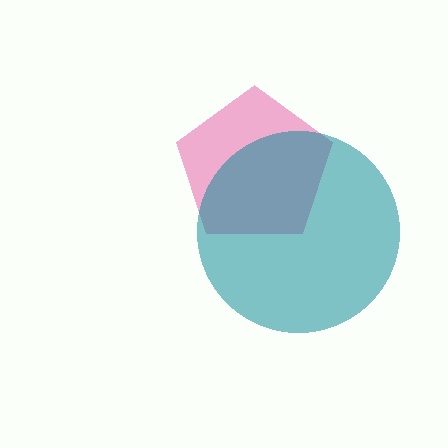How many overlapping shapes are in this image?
There are 2 overlapping shapes in the image.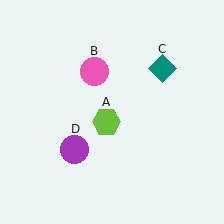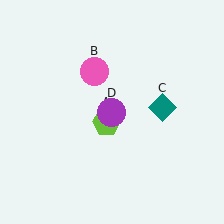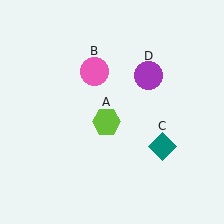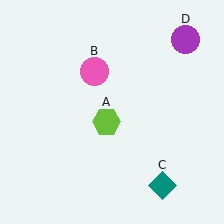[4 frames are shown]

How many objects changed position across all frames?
2 objects changed position: teal diamond (object C), purple circle (object D).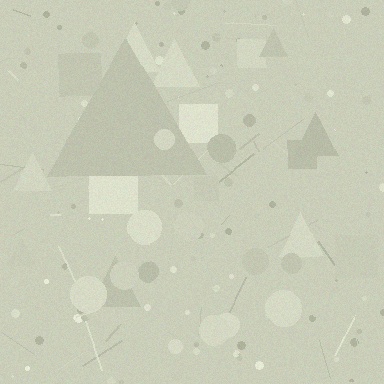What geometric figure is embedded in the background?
A triangle is embedded in the background.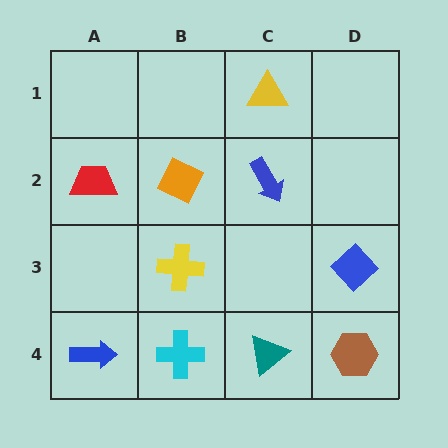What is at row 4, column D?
A brown hexagon.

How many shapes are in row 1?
1 shape.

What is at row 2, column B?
An orange diamond.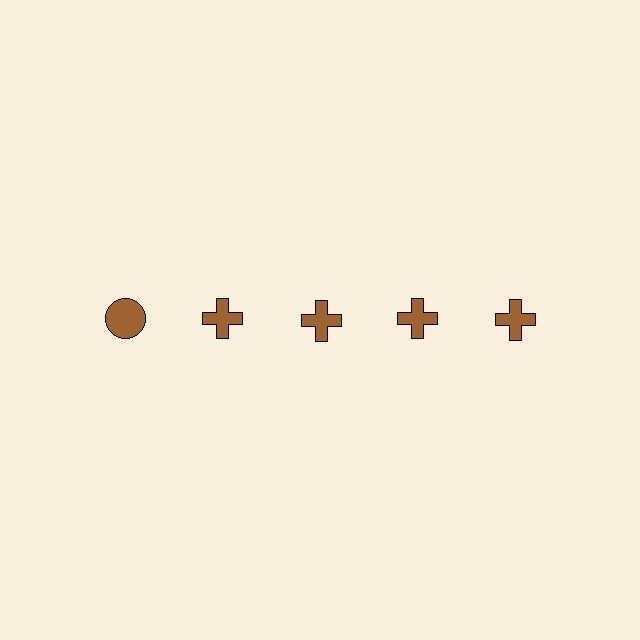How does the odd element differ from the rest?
It has a different shape: circle instead of cross.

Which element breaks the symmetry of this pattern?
The brown circle in the top row, leftmost column breaks the symmetry. All other shapes are brown crosses.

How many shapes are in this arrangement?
There are 5 shapes arranged in a grid pattern.